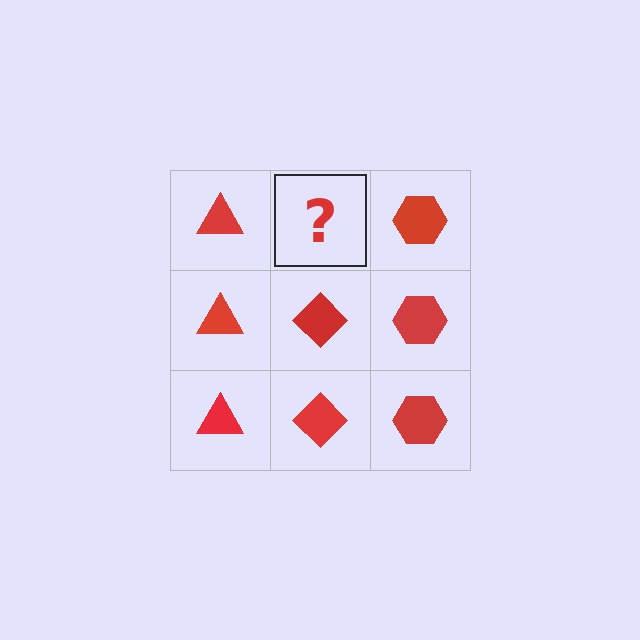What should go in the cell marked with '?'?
The missing cell should contain a red diamond.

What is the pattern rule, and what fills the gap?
The rule is that each column has a consistent shape. The gap should be filled with a red diamond.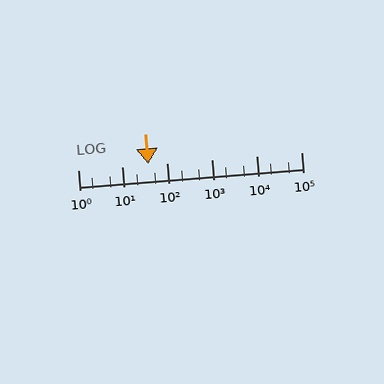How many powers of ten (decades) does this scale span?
The scale spans 5 decades, from 1 to 100000.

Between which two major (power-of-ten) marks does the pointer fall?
The pointer is between 10 and 100.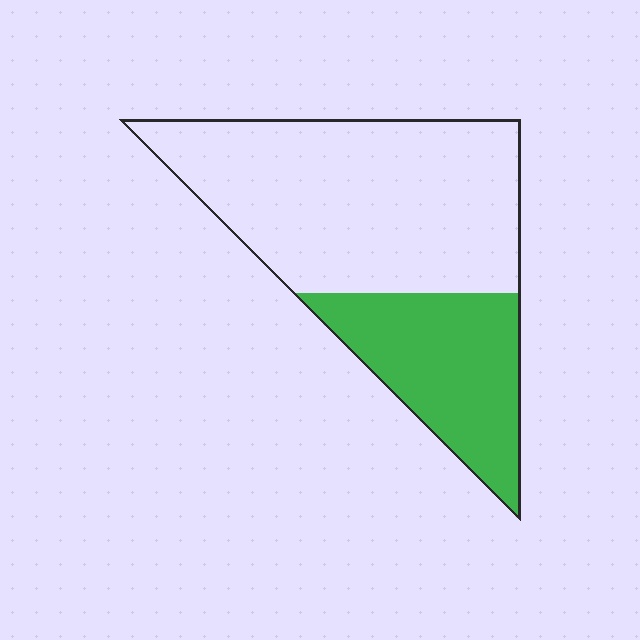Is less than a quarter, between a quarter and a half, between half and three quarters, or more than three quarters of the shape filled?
Between a quarter and a half.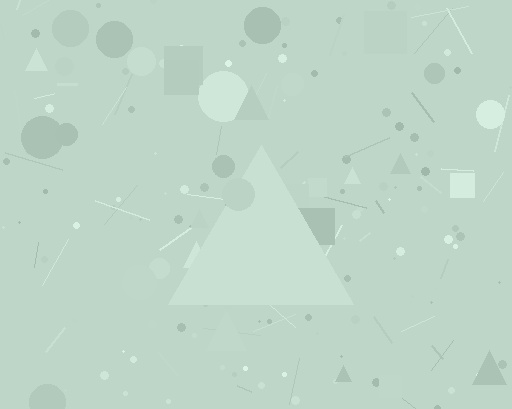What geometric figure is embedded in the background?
A triangle is embedded in the background.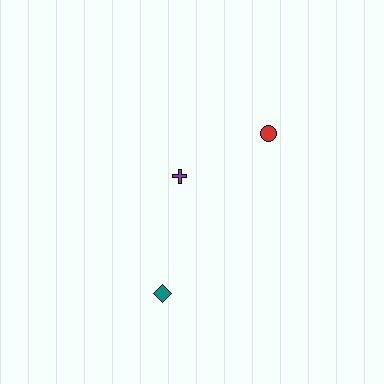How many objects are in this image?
There are 3 objects.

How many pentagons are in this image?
There are no pentagons.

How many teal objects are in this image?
There is 1 teal object.